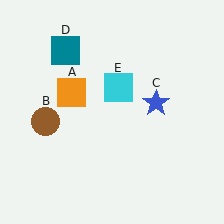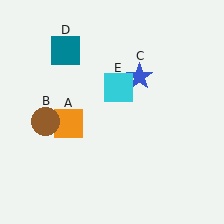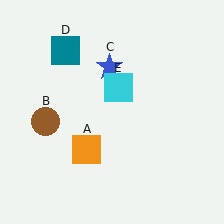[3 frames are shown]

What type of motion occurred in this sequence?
The orange square (object A), blue star (object C) rotated counterclockwise around the center of the scene.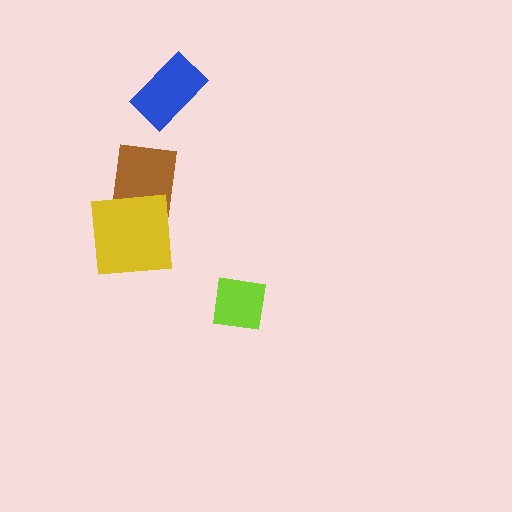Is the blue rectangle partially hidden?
No, no other shape covers it.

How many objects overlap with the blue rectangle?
0 objects overlap with the blue rectangle.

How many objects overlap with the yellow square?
1 object overlaps with the yellow square.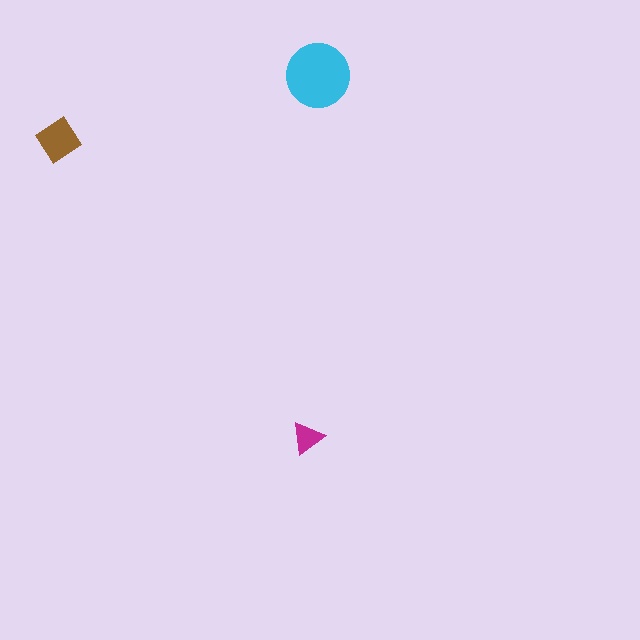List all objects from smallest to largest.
The magenta triangle, the brown diamond, the cyan circle.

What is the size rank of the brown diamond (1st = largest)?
2nd.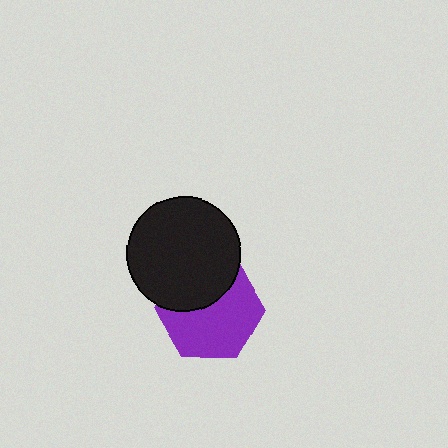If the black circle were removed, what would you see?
You would see the complete purple hexagon.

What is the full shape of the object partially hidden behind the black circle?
The partially hidden object is a purple hexagon.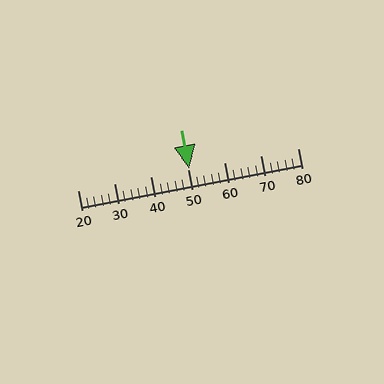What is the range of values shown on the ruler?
The ruler shows values from 20 to 80.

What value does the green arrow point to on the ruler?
The green arrow points to approximately 50.